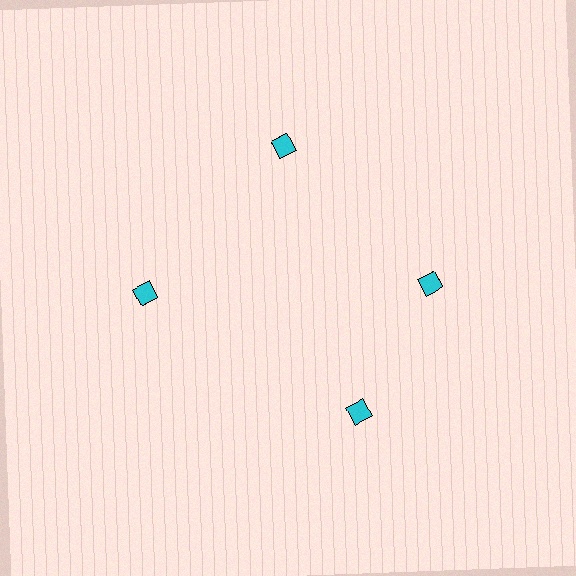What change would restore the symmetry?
The symmetry would be restored by rotating it back into even spacing with its neighbors so that all 4 diamonds sit at equal angles and equal distance from the center.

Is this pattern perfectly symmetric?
No. The 4 cyan diamonds are arranged in a ring, but one element near the 6 o'clock position is rotated out of alignment along the ring, breaking the 4-fold rotational symmetry.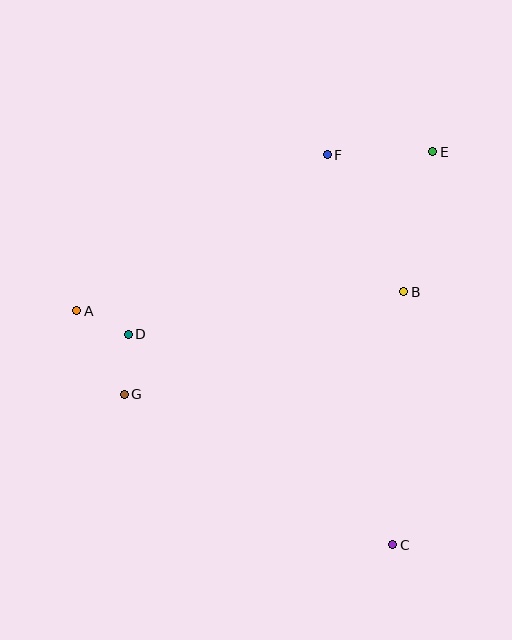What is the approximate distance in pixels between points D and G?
The distance between D and G is approximately 60 pixels.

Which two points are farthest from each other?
Points C and F are farthest from each other.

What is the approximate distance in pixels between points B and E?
The distance between B and E is approximately 143 pixels.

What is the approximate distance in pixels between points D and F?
The distance between D and F is approximately 268 pixels.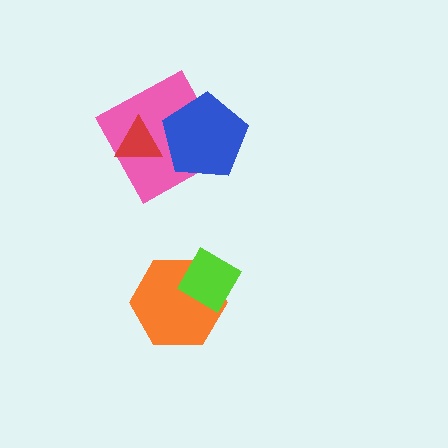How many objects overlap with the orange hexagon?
1 object overlaps with the orange hexagon.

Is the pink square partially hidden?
Yes, it is partially covered by another shape.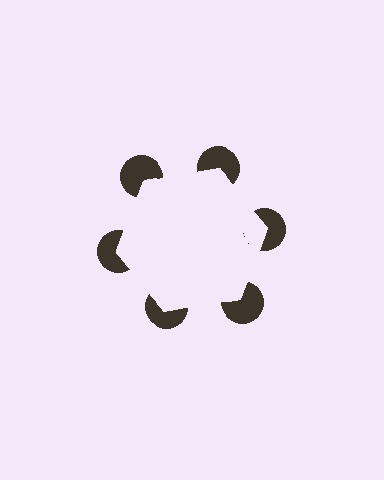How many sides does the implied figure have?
6 sides.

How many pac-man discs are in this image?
There are 6 — one at each vertex of the illusory hexagon.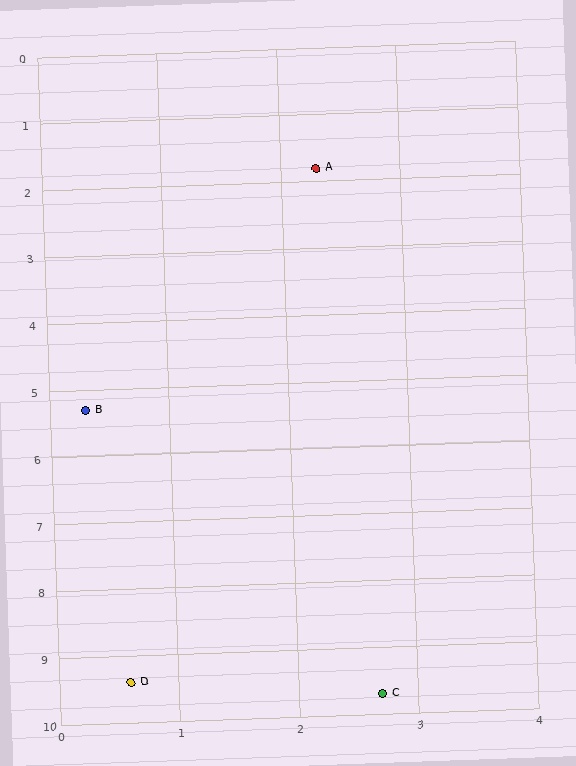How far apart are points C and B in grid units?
Points C and B are about 5.0 grid units apart.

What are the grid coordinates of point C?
Point C is at approximately (2.7, 9.7).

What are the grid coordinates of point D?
Point D is at approximately (0.6, 9.4).